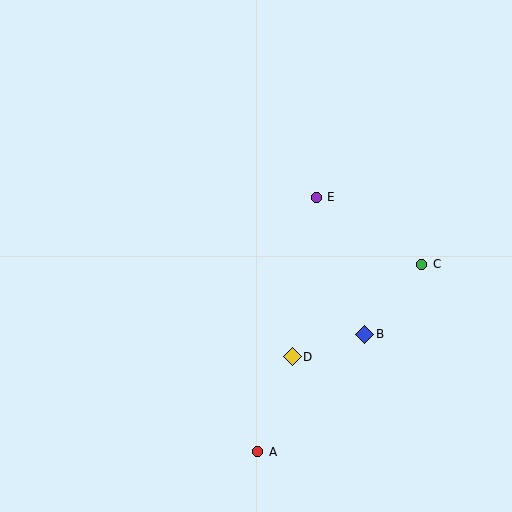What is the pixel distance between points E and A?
The distance between E and A is 261 pixels.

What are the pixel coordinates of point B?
Point B is at (365, 334).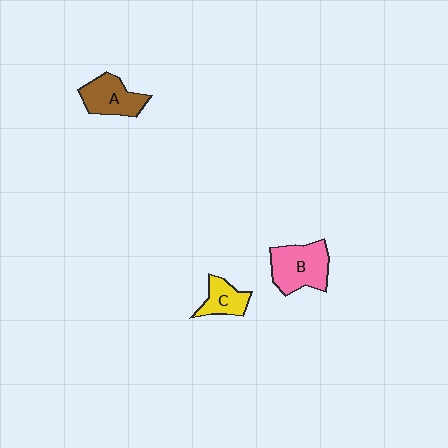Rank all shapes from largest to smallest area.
From largest to smallest: B (pink), A (brown), C (yellow).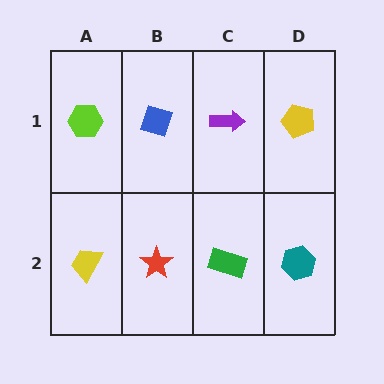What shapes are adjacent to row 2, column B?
A blue diamond (row 1, column B), a yellow trapezoid (row 2, column A), a green rectangle (row 2, column C).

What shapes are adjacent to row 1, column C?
A green rectangle (row 2, column C), a blue diamond (row 1, column B), a yellow pentagon (row 1, column D).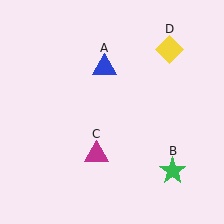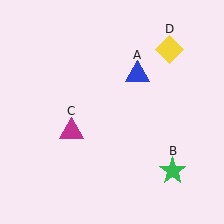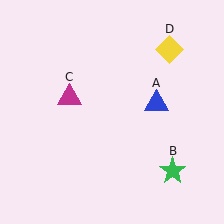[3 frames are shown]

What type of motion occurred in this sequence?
The blue triangle (object A), magenta triangle (object C) rotated clockwise around the center of the scene.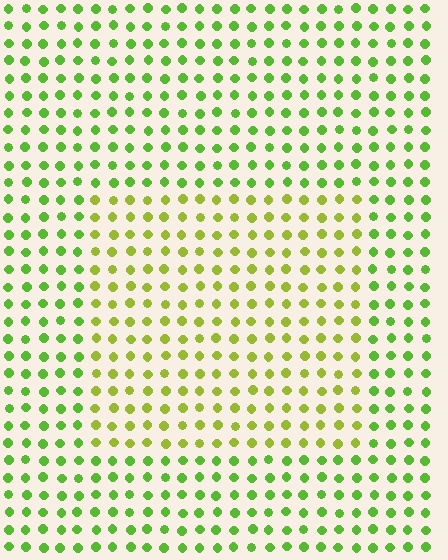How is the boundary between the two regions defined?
The boundary is defined purely by a slight shift in hue (about 29 degrees). Spacing, size, and orientation are identical on both sides.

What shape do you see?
I see a rectangle.